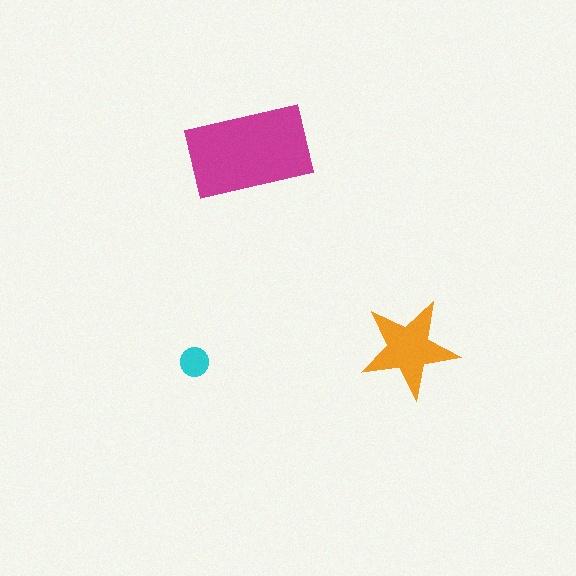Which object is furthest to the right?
The orange star is rightmost.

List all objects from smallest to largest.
The cyan circle, the orange star, the magenta rectangle.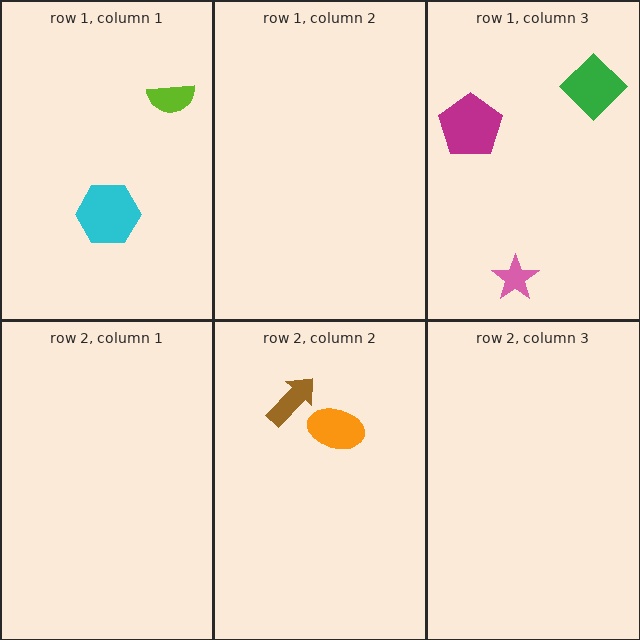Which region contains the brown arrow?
The row 2, column 2 region.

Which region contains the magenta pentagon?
The row 1, column 3 region.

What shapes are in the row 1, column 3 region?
The green diamond, the pink star, the magenta pentagon.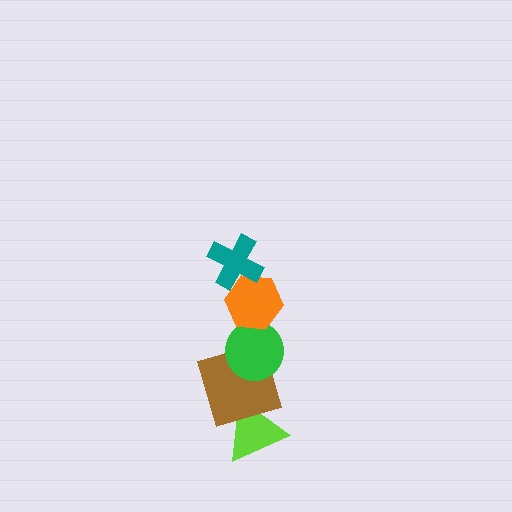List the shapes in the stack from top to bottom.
From top to bottom: the teal cross, the orange hexagon, the green circle, the brown square, the lime triangle.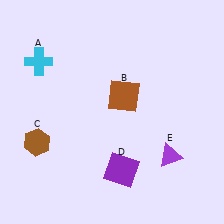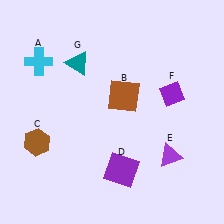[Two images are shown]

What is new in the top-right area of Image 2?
A purple diamond (F) was added in the top-right area of Image 2.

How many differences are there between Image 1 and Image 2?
There are 2 differences between the two images.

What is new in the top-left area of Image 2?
A teal triangle (G) was added in the top-left area of Image 2.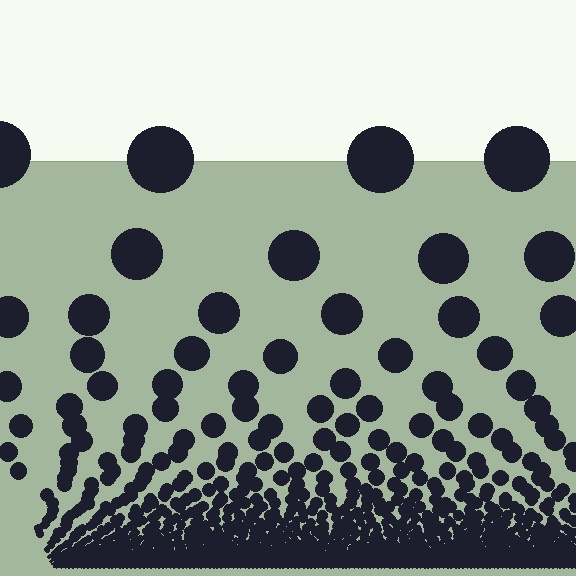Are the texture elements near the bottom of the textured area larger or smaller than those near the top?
Smaller. The gradient is inverted — elements near the bottom are smaller and denser.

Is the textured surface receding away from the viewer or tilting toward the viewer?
The surface appears to tilt toward the viewer. Texture elements get larger and sparser toward the top.